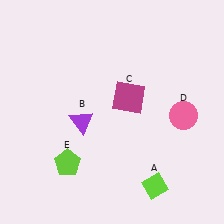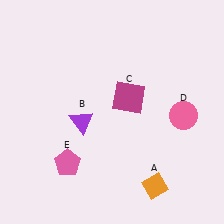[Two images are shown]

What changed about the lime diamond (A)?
In Image 1, A is lime. In Image 2, it changed to orange.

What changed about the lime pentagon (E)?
In Image 1, E is lime. In Image 2, it changed to pink.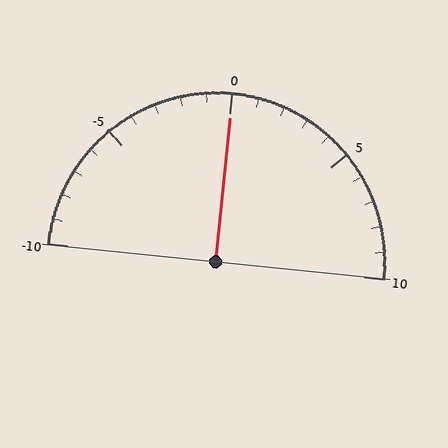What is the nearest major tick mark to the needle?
The nearest major tick mark is 0.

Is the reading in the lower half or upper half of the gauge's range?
The reading is in the upper half of the range (-10 to 10).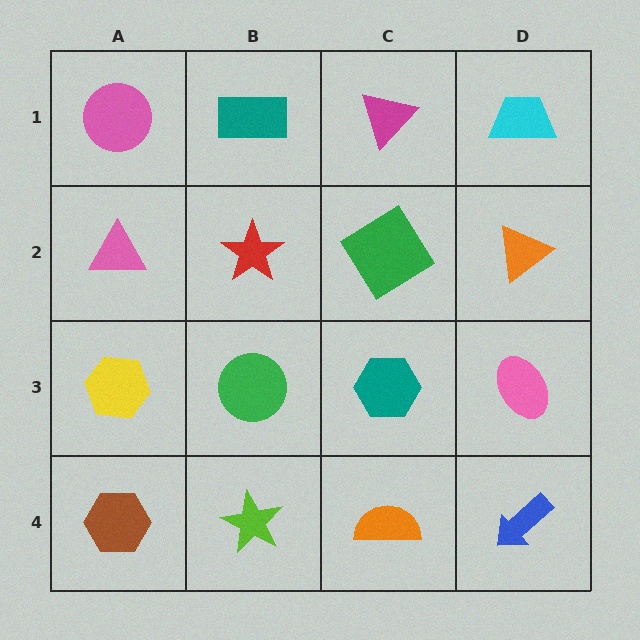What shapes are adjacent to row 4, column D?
A pink ellipse (row 3, column D), an orange semicircle (row 4, column C).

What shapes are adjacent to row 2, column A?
A pink circle (row 1, column A), a yellow hexagon (row 3, column A), a red star (row 2, column B).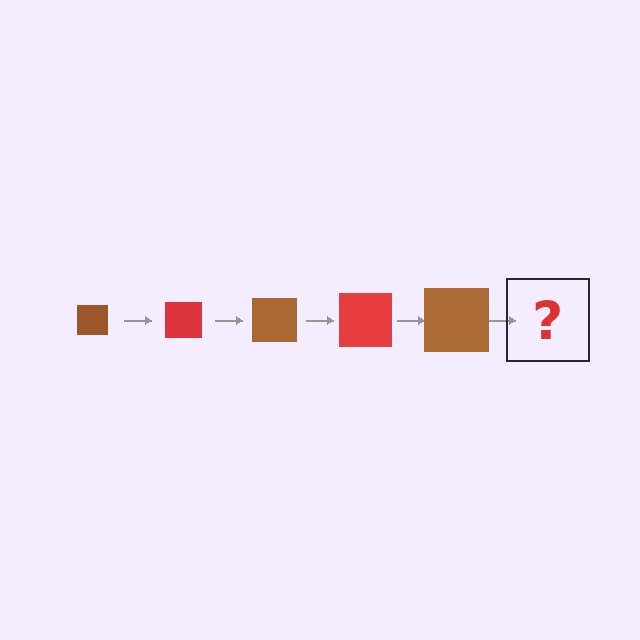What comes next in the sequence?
The next element should be a red square, larger than the previous one.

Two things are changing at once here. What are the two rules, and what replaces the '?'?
The two rules are that the square grows larger each step and the color cycles through brown and red. The '?' should be a red square, larger than the previous one.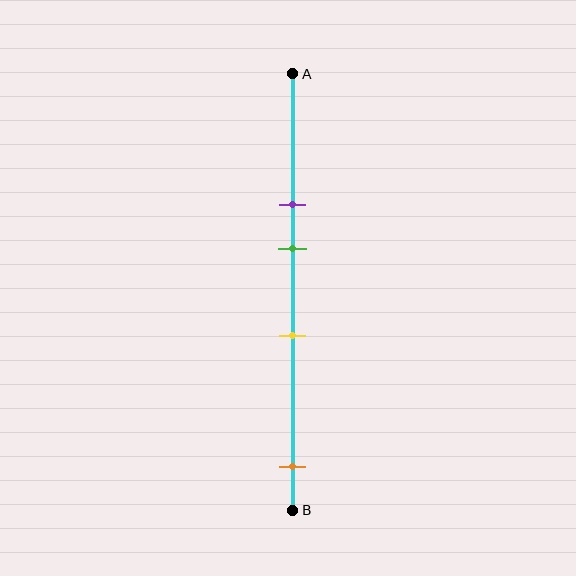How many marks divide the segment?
There are 4 marks dividing the segment.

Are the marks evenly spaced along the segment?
No, the marks are not evenly spaced.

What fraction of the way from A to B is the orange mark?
The orange mark is approximately 90% (0.9) of the way from A to B.